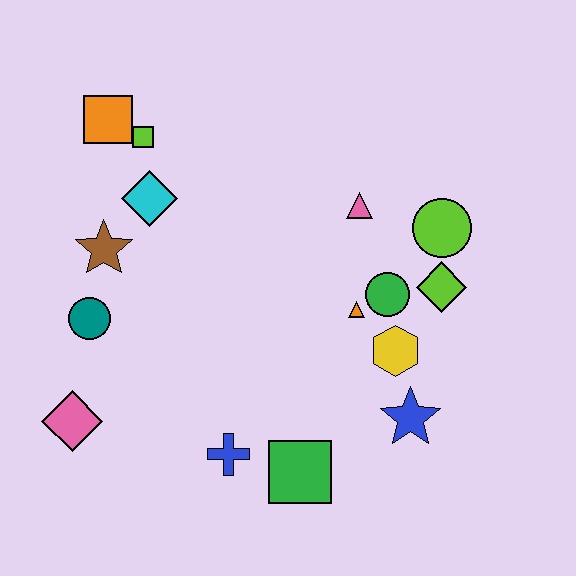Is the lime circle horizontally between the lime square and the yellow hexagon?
No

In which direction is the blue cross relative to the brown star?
The blue cross is below the brown star.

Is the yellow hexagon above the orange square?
No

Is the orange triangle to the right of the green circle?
No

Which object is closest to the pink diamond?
The teal circle is closest to the pink diamond.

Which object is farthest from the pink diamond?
The lime circle is farthest from the pink diamond.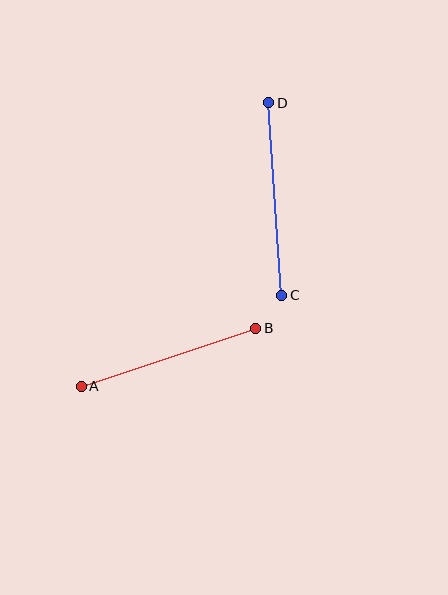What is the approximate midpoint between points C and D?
The midpoint is at approximately (275, 199) pixels.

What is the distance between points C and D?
The distance is approximately 193 pixels.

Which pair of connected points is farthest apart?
Points C and D are farthest apart.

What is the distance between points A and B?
The distance is approximately 184 pixels.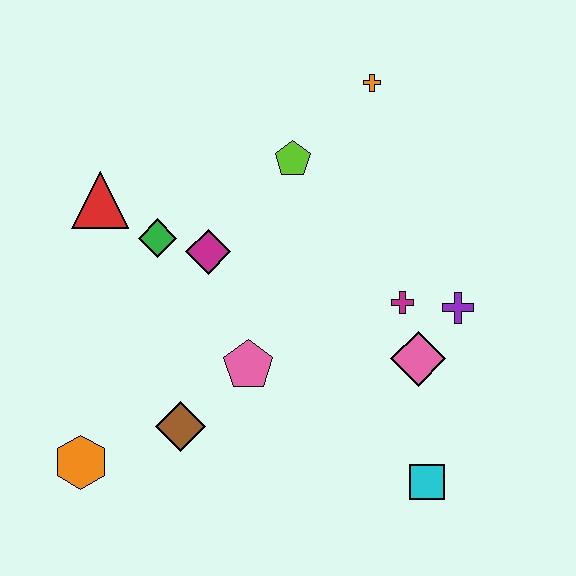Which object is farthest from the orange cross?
The orange hexagon is farthest from the orange cross.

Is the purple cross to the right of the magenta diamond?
Yes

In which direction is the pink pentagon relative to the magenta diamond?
The pink pentagon is below the magenta diamond.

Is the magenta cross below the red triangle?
Yes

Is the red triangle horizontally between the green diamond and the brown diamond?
No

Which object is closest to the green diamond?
The magenta diamond is closest to the green diamond.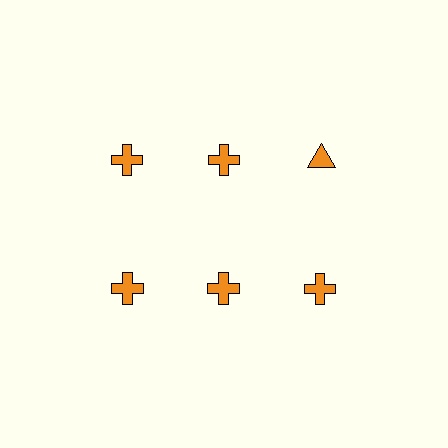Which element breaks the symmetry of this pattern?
The orange triangle in the top row, center column breaks the symmetry. All other shapes are orange crosses.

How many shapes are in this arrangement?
There are 6 shapes arranged in a grid pattern.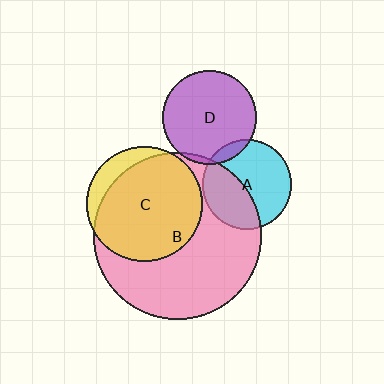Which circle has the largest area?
Circle B (pink).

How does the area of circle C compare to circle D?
Approximately 1.5 times.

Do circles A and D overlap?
Yes.